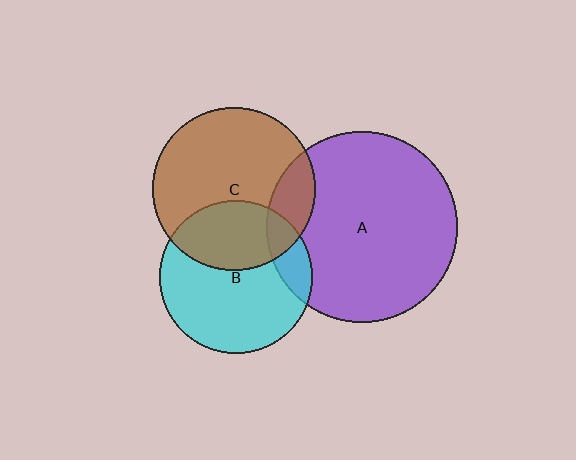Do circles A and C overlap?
Yes.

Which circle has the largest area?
Circle A (purple).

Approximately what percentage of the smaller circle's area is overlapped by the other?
Approximately 15%.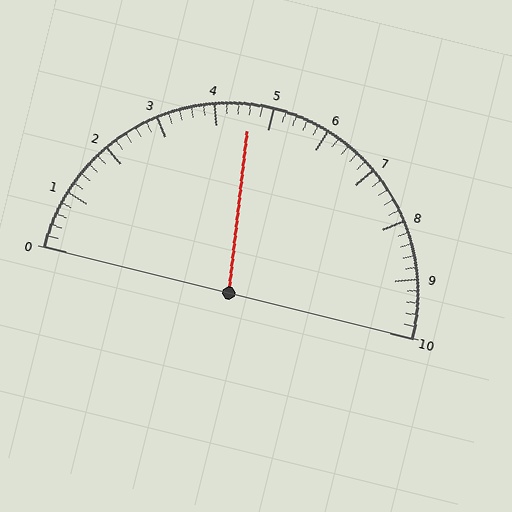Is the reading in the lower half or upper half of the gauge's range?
The reading is in the lower half of the range (0 to 10).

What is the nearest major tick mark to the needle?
The nearest major tick mark is 5.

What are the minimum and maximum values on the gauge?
The gauge ranges from 0 to 10.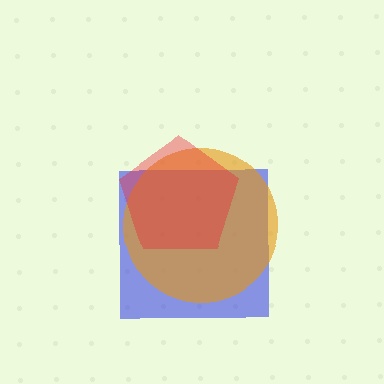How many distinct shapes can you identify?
There are 3 distinct shapes: a blue square, an orange circle, a red pentagon.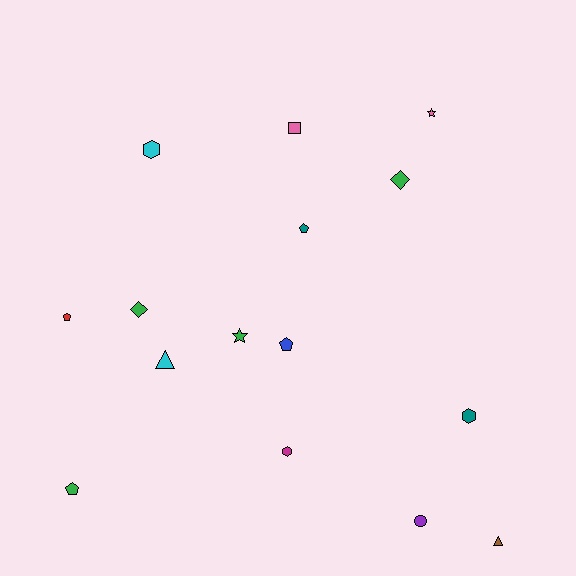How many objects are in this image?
There are 15 objects.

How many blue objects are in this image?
There is 1 blue object.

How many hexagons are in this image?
There are 3 hexagons.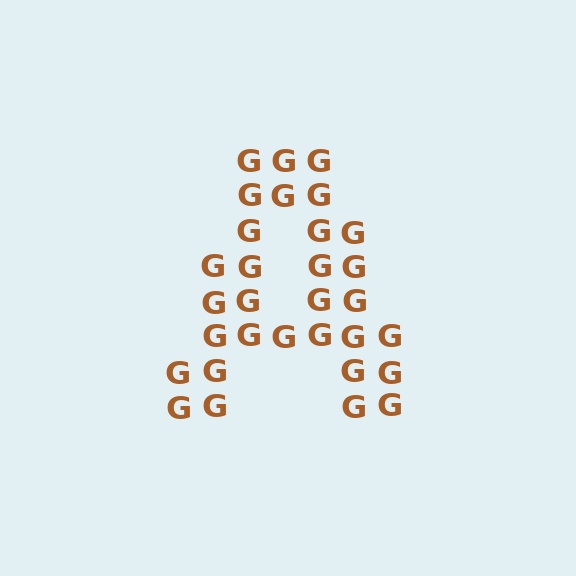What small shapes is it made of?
It is made of small letter G's.